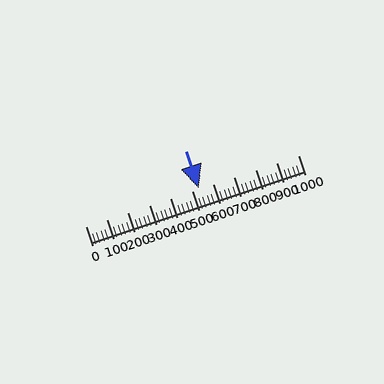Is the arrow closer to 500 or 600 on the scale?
The arrow is closer to 500.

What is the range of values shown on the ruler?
The ruler shows values from 0 to 1000.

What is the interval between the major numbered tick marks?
The major tick marks are spaced 100 units apart.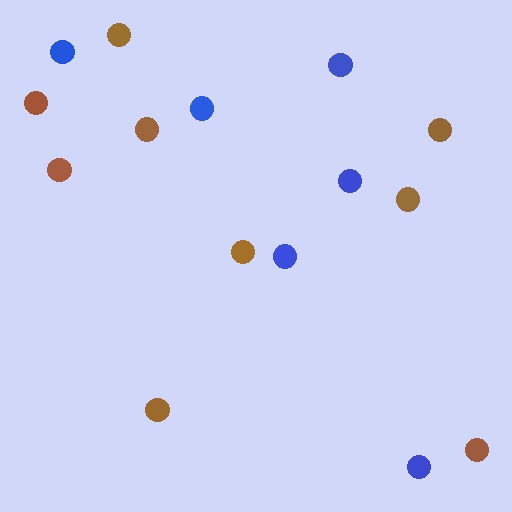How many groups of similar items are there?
There are 2 groups: one group of blue circles (6) and one group of brown circles (9).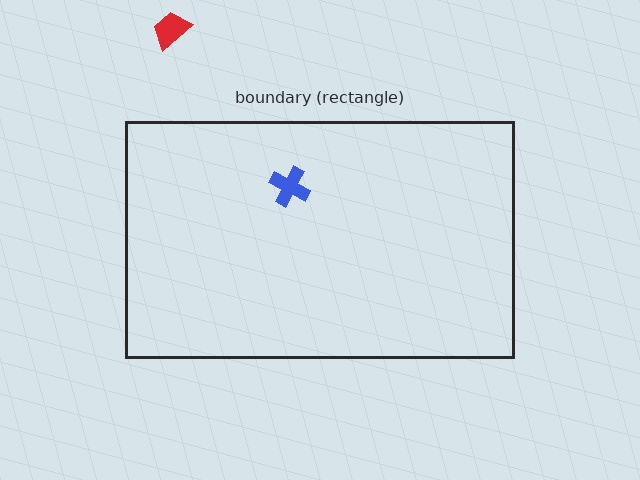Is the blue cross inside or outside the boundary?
Inside.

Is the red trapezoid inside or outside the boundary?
Outside.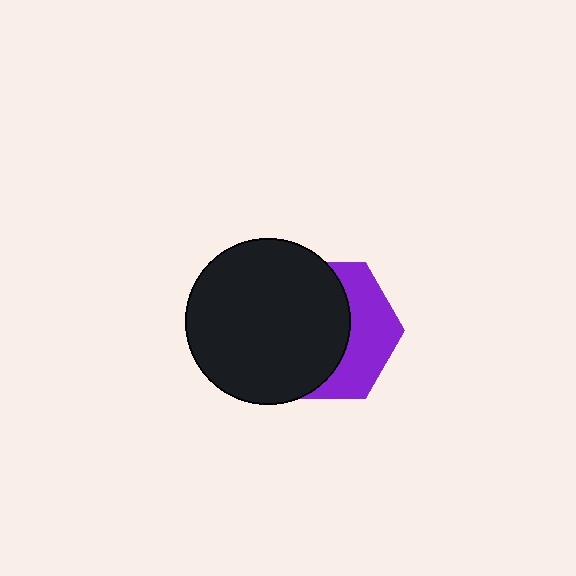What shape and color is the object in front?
The object in front is a black circle.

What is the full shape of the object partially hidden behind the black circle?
The partially hidden object is a purple hexagon.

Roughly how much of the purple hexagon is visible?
A small part of it is visible (roughly 39%).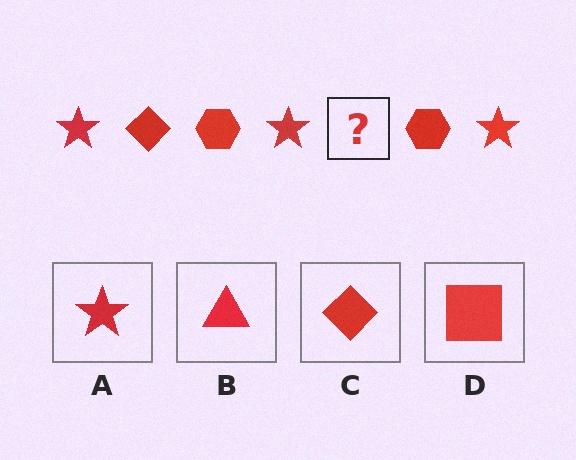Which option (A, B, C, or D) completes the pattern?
C.